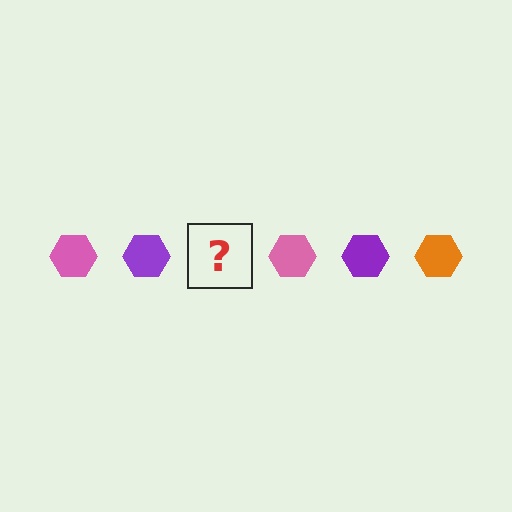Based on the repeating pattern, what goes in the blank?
The blank should be an orange hexagon.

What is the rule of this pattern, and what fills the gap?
The rule is that the pattern cycles through pink, purple, orange hexagons. The gap should be filled with an orange hexagon.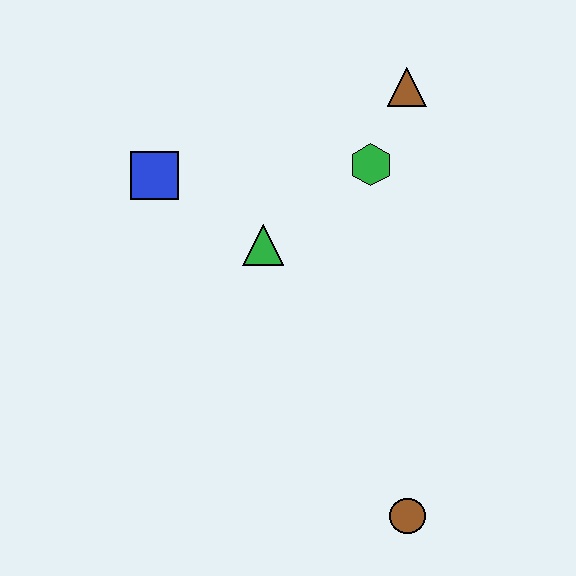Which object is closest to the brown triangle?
The green hexagon is closest to the brown triangle.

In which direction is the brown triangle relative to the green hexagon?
The brown triangle is above the green hexagon.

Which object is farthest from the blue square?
The brown circle is farthest from the blue square.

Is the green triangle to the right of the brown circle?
No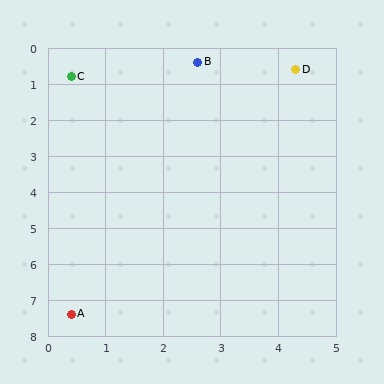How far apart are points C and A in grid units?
Points C and A are about 6.6 grid units apart.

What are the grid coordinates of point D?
Point D is at approximately (4.3, 0.6).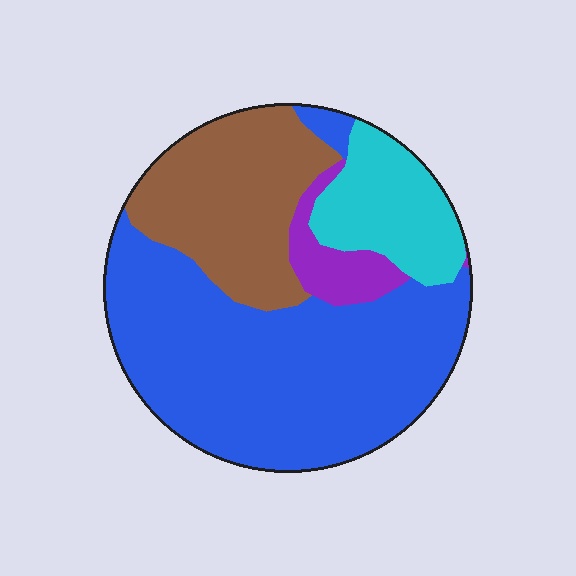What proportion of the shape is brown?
Brown covers about 25% of the shape.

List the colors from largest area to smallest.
From largest to smallest: blue, brown, cyan, purple.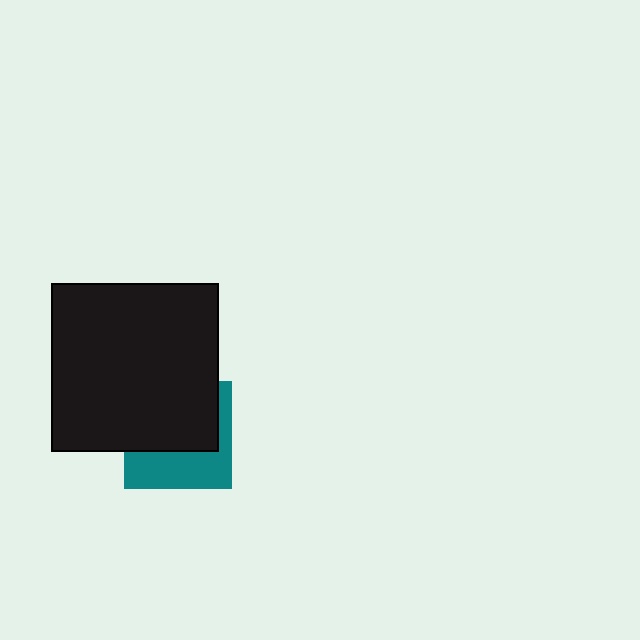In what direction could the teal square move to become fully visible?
The teal square could move down. That would shift it out from behind the black rectangle entirely.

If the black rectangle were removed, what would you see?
You would see the complete teal square.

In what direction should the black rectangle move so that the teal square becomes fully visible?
The black rectangle should move up. That is the shortest direction to clear the overlap and leave the teal square fully visible.